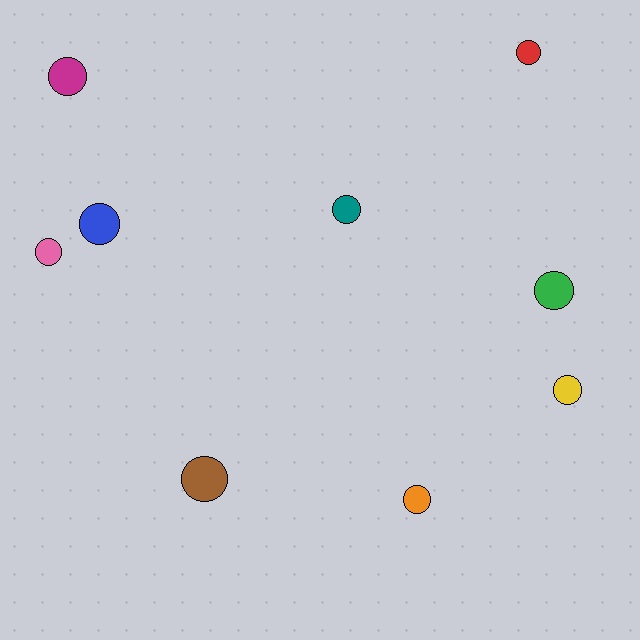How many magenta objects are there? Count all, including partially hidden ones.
There is 1 magenta object.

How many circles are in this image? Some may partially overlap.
There are 9 circles.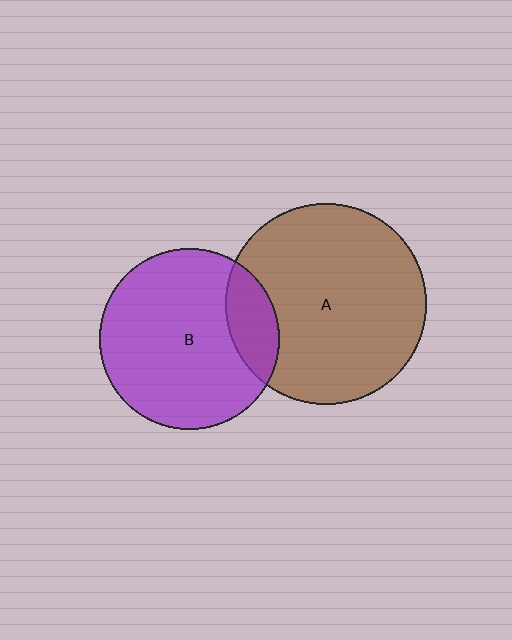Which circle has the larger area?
Circle A (brown).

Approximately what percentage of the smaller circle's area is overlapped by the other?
Approximately 15%.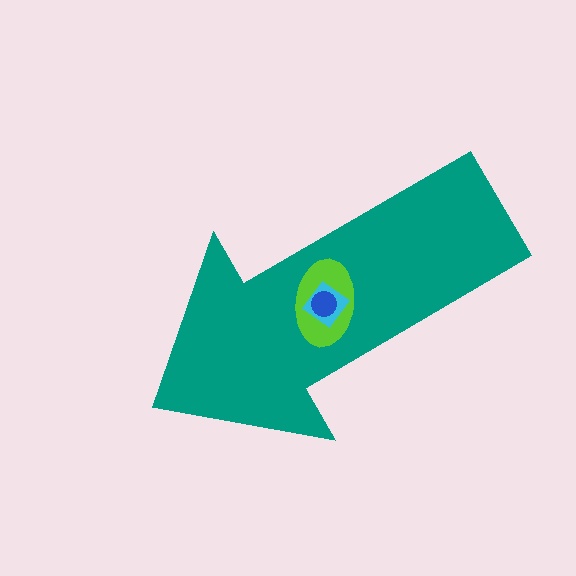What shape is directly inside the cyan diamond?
The blue circle.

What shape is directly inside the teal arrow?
The lime ellipse.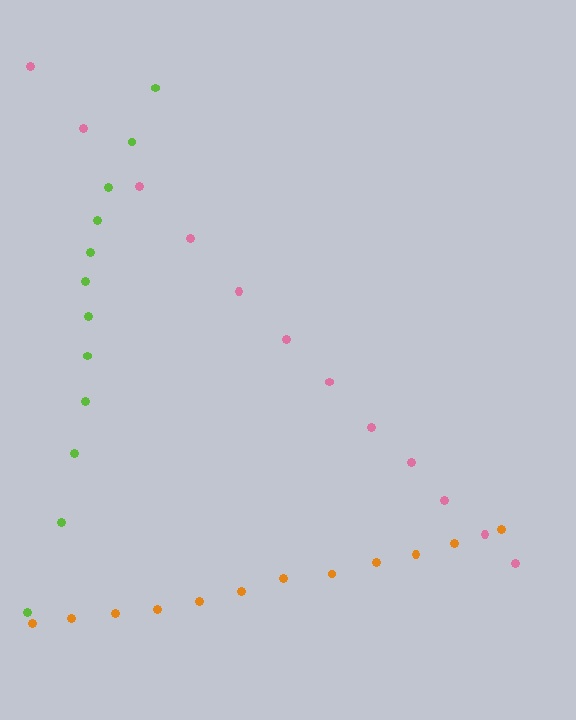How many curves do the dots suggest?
There are 3 distinct paths.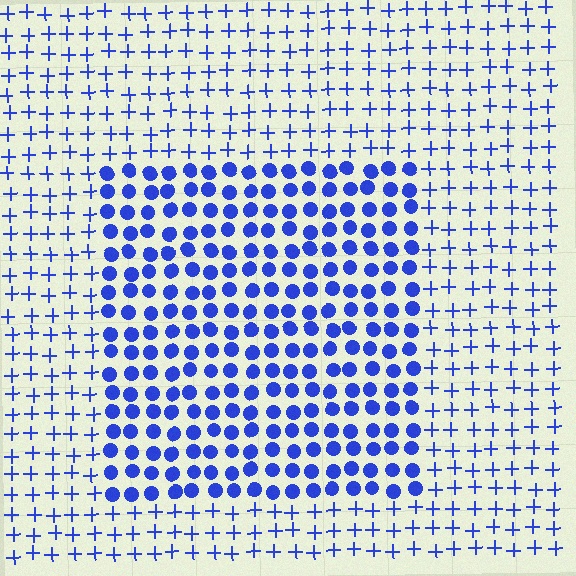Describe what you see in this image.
The image is filled with small blue elements arranged in a uniform grid. A rectangle-shaped region contains circles, while the surrounding area contains plus signs. The boundary is defined purely by the change in element shape.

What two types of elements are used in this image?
The image uses circles inside the rectangle region and plus signs outside it.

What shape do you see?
I see a rectangle.